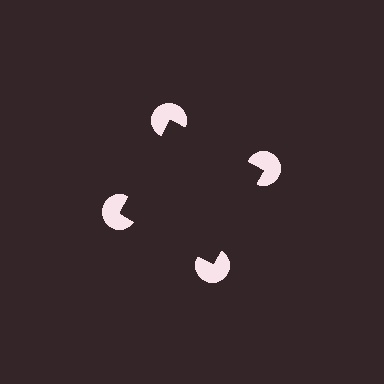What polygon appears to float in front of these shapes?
An illusory square — its edges are inferred from the aligned wedge cuts in the pac-man discs, not physically drawn.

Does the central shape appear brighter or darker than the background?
It typically appears slightly darker than the background, even though no actual brightness change is drawn.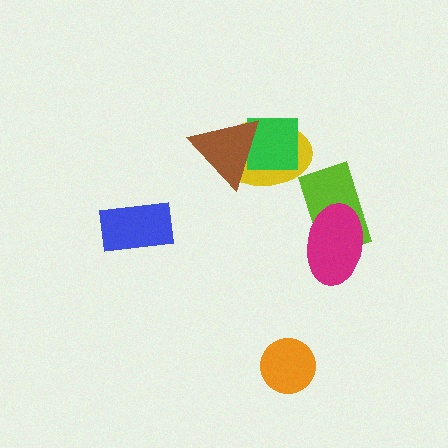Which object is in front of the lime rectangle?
The magenta ellipse is in front of the lime rectangle.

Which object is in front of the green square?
The brown triangle is in front of the green square.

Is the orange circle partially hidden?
No, no other shape covers it.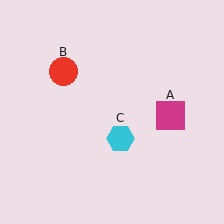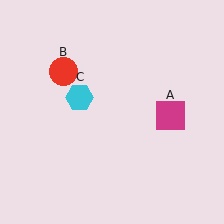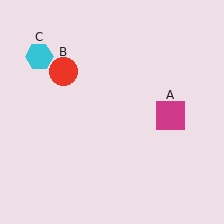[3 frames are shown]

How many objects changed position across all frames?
1 object changed position: cyan hexagon (object C).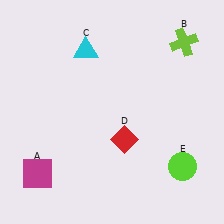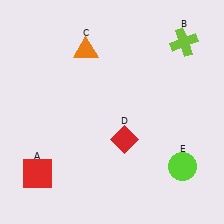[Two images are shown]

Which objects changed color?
A changed from magenta to red. C changed from cyan to orange.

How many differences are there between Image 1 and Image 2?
There are 2 differences between the two images.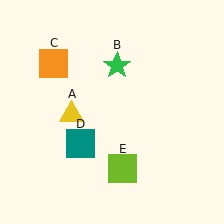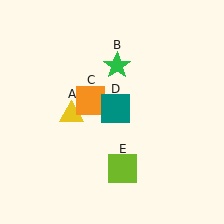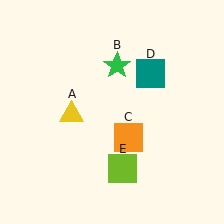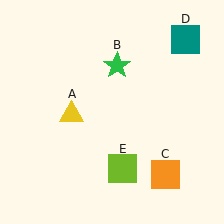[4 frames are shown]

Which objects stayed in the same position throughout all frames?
Yellow triangle (object A) and green star (object B) and lime square (object E) remained stationary.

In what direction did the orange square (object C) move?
The orange square (object C) moved down and to the right.